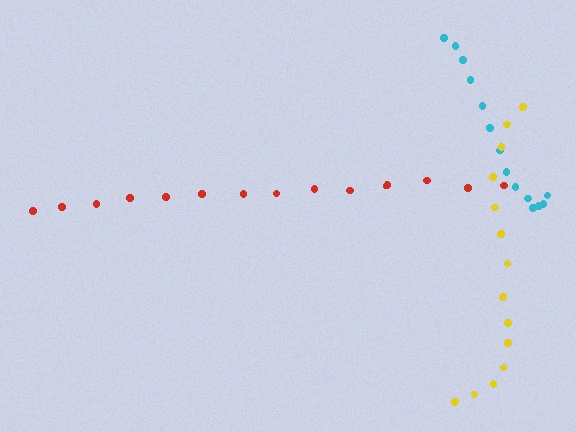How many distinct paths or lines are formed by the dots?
There are 3 distinct paths.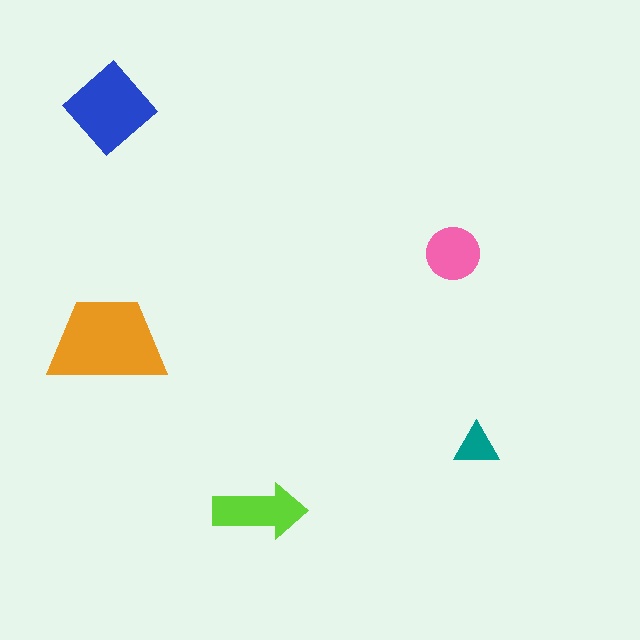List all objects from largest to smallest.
The orange trapezoid, the blue diamond, the lime arrow, the pink circle, the teal triangle.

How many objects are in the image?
There are 5 objects in the image.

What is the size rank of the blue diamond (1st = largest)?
2nd.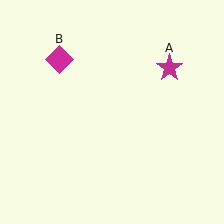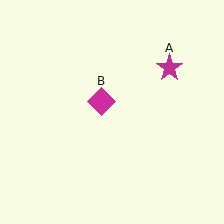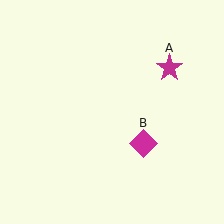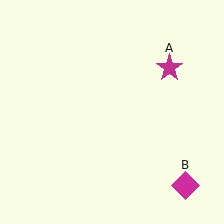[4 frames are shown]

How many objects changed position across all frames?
1 object changed position: magenta diamond (object B).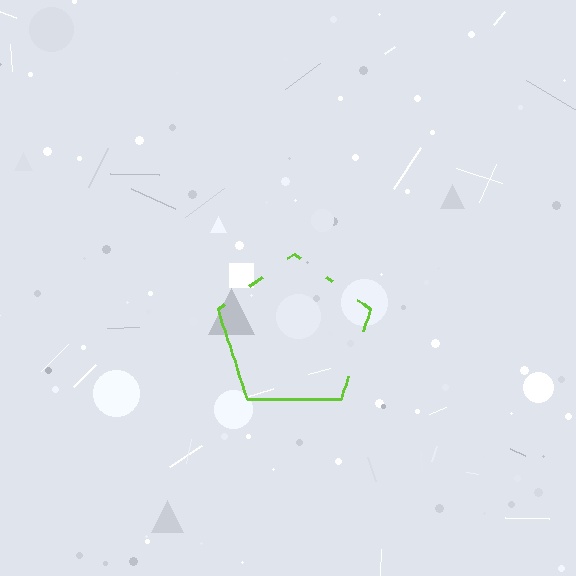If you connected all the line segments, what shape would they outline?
They would outline a pentagon.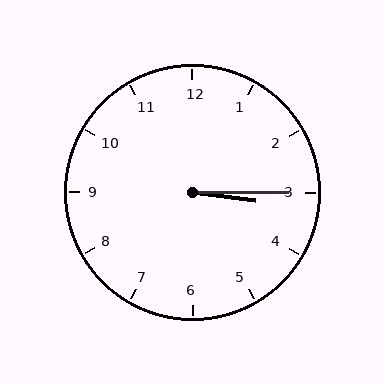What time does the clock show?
3:15.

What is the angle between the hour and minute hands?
Approximately 8 degrees.